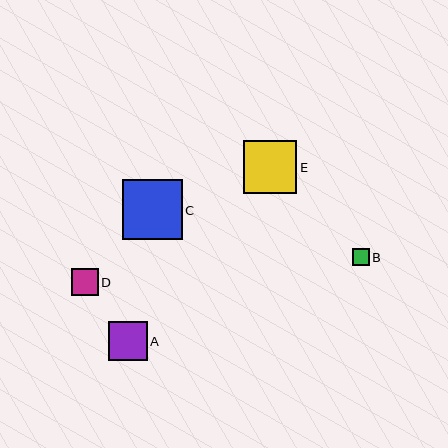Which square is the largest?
Square C is the largest with a size of approximately 60 pixels.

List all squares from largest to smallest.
From largest to smallest: C, E, A, D, B.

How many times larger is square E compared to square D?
Square E is approximately 2.0 times the size of square D.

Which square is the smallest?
Square B is the smallest with a size of approximately 17 pixels.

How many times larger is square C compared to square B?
Square C is approximately 3.4 times the size of square B.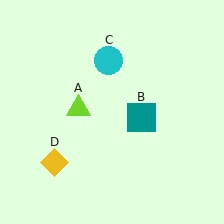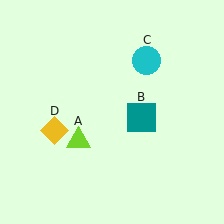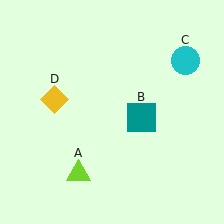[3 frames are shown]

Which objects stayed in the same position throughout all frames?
Teal square (object B) remained stationary.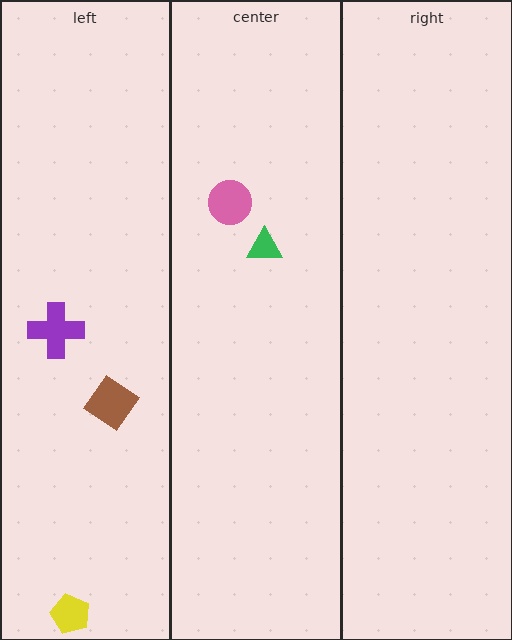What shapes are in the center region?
The green triangle, the pink circle.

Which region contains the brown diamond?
The left region.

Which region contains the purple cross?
The left region.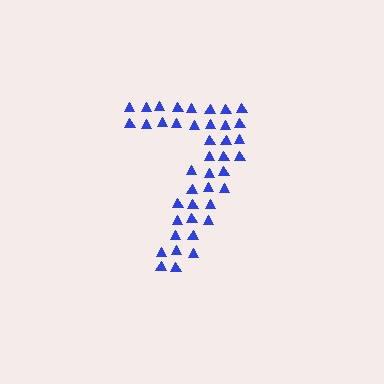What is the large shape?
The large shape is the digit 7.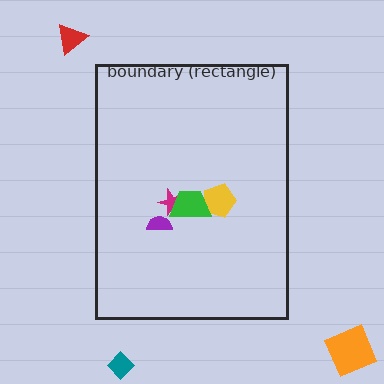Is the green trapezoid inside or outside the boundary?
Inside.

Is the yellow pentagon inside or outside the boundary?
Inside.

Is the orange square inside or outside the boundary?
Outside.